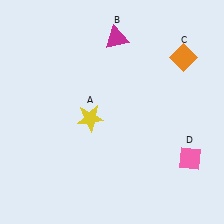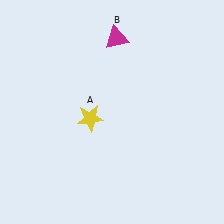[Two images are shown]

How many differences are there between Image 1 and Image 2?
There are 2 differences between the two images.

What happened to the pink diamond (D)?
The pink diamond (D) was removed in Image 2. It was in the bottom-right area of Image 1.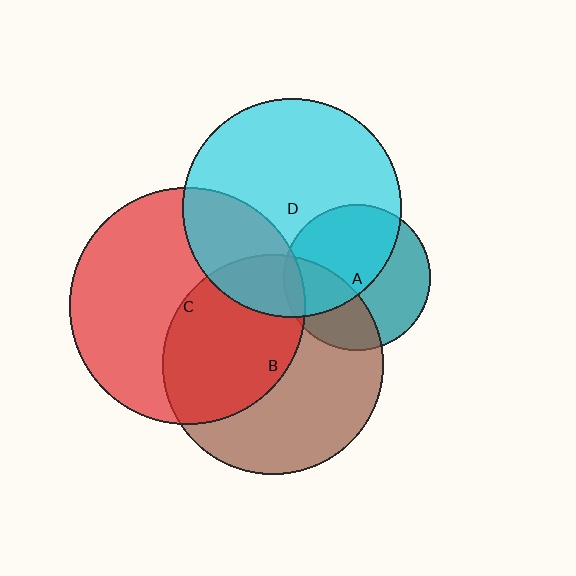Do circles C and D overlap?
Yes.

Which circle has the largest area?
Circle C (red).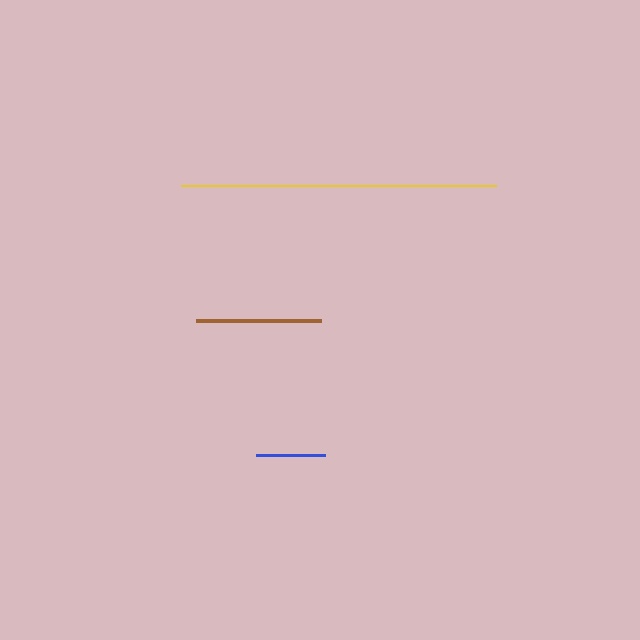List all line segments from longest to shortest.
From longest to shortest: yellow, brown, blue.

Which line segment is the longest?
The yellow line is the longest at approximately 314 pixels.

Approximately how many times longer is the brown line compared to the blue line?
The brown line is approximately 1.8 times the length of the blue line.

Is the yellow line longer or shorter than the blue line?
The yellow line is longer than the blue line.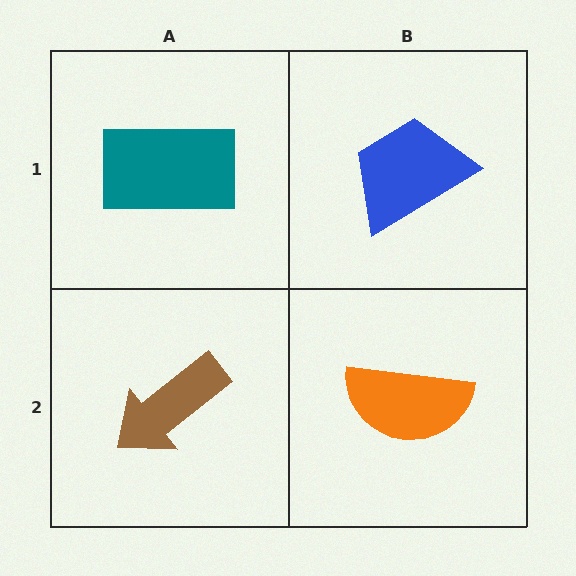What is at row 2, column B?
An orange semicircle.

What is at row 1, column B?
A blue trapezoid.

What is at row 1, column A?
A teal rectangle.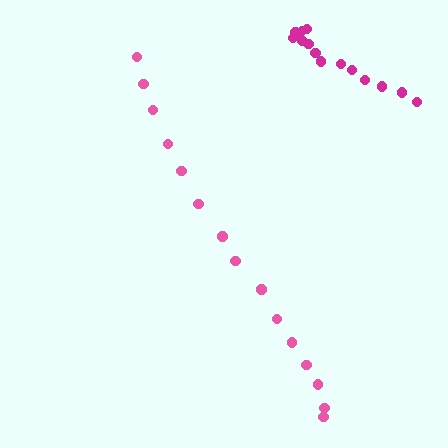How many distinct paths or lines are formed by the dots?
There are 2 distinct paths.